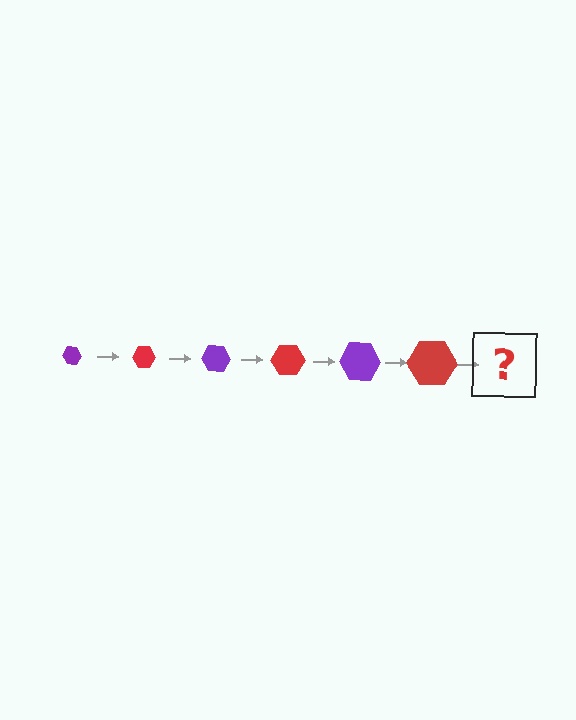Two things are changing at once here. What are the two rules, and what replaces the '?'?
The two rules are that the hexagon grows larger each step and the color cycles through purple and red. The '?' should be a purple hexagon, larger than the previous one.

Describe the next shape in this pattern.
It should be a purple hexagon, larger than the previous one.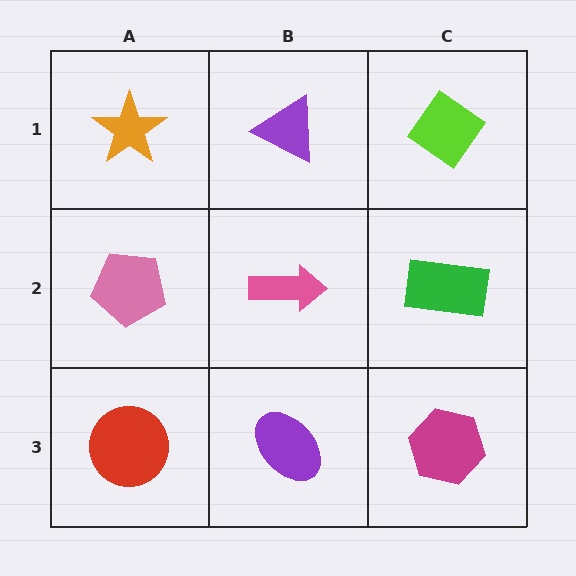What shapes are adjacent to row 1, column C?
A green rectangle (row 2, column C), a purple triangle (row 1, column B).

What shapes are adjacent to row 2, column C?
A lime diamond (row 1, column C), a magenta hexagon (row 3, column C), a pink arrow (row 2, column B).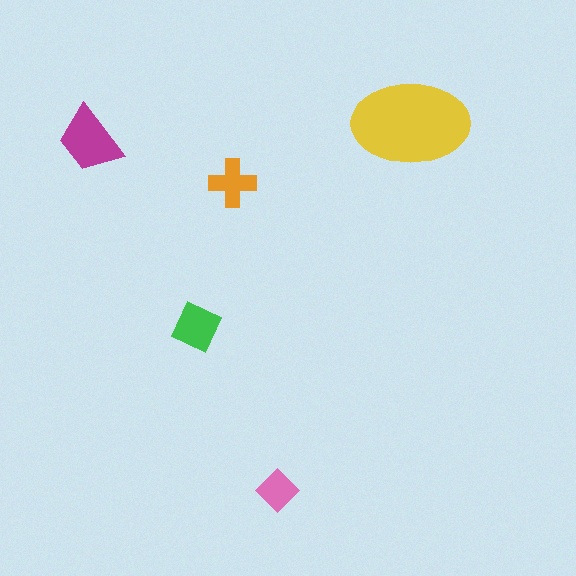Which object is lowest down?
The pink diamond is bottommost.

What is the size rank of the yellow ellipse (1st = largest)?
1st.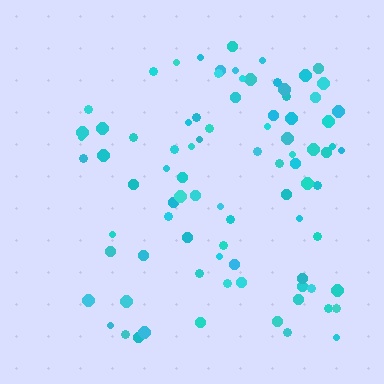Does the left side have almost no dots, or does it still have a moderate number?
Still a moderate number, just noticeably fewer than the right.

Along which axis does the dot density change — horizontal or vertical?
Horizontal.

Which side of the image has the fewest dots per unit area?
The left.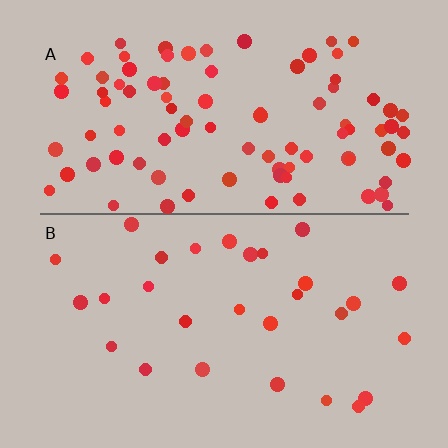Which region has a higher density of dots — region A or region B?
A (the top).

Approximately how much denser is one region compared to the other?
Approximately 3.0× — region A over region B.